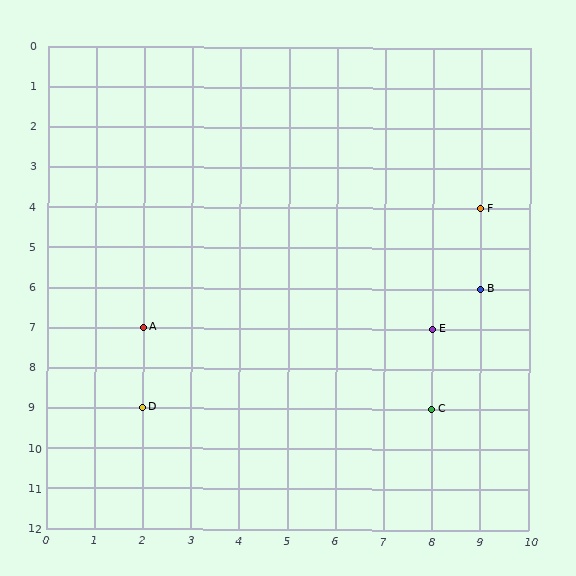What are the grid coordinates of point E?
Point E is at grid coordinates (8, 7).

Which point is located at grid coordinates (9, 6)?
Point B is at (9, 6).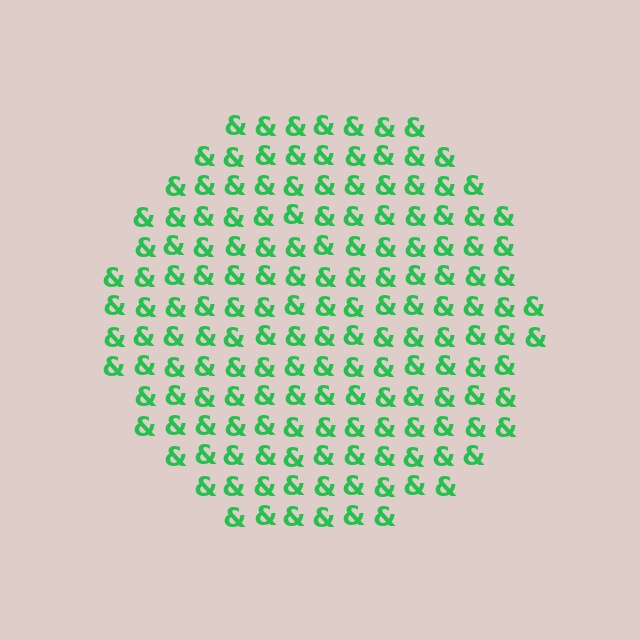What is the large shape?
The large shape is a circle.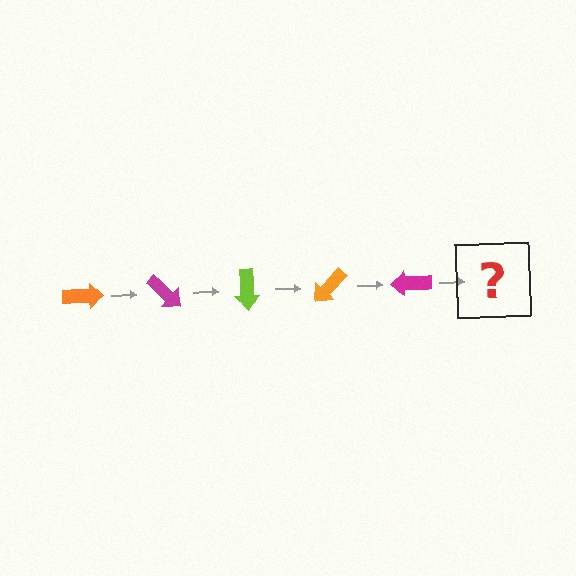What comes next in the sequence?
The next element should be a lime arrow, rotated 225 degrees from the start.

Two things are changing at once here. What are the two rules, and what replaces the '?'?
The two rules are that it rotates 45 degrees each step and the color cycles through orange, magenta, and lime. The '?' should be a lime arrow, rotated 225 degrees from the start.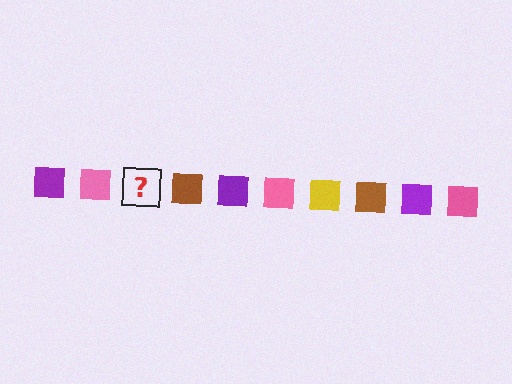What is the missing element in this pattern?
The missing element is a yellow square.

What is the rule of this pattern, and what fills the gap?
The rule is that the pattern cycles through purple, pink, yellow, brown squares. The gap should be filled with a yellow square.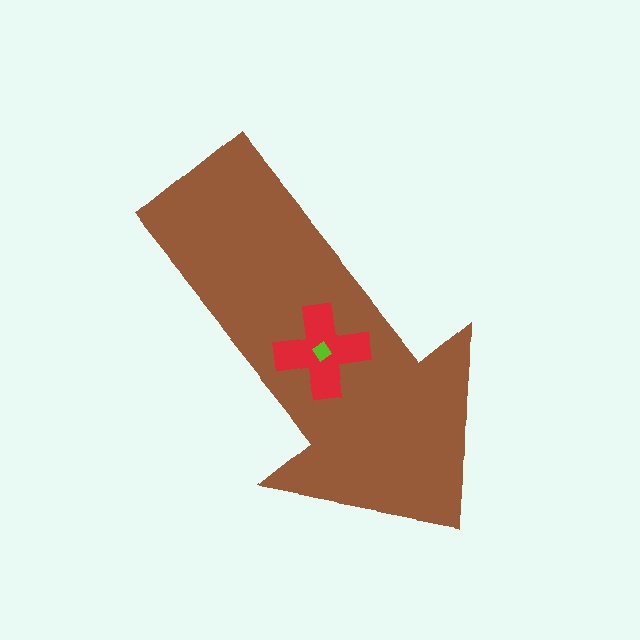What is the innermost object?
The lime diamond.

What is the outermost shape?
The brown arrow.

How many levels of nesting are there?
3.